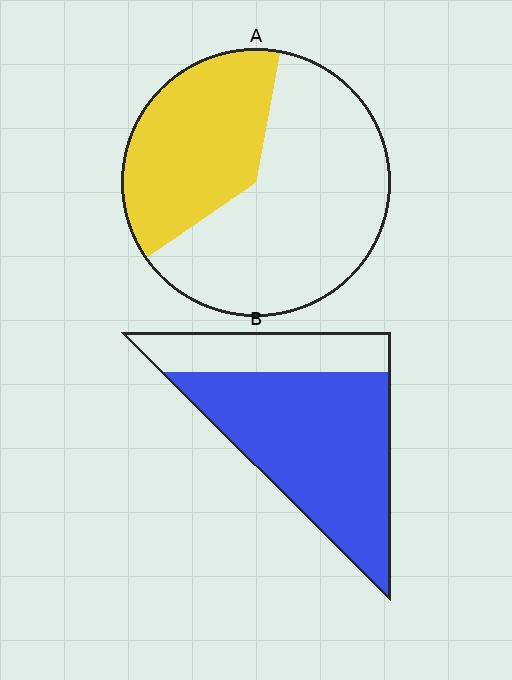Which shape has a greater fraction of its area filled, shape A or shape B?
Shape B.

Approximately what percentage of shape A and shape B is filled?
A is approximately 40% and B is approximately 75%.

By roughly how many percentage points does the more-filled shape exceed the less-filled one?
By roughly 35 percentage points (B over A).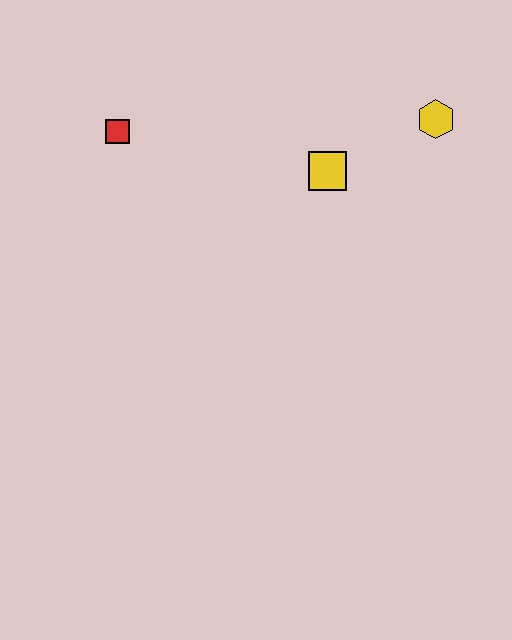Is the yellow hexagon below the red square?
No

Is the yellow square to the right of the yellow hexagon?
No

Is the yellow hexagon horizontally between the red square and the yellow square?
No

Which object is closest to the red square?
The yellow square is closest to the red square.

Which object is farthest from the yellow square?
The red square is farthest from the yellow square.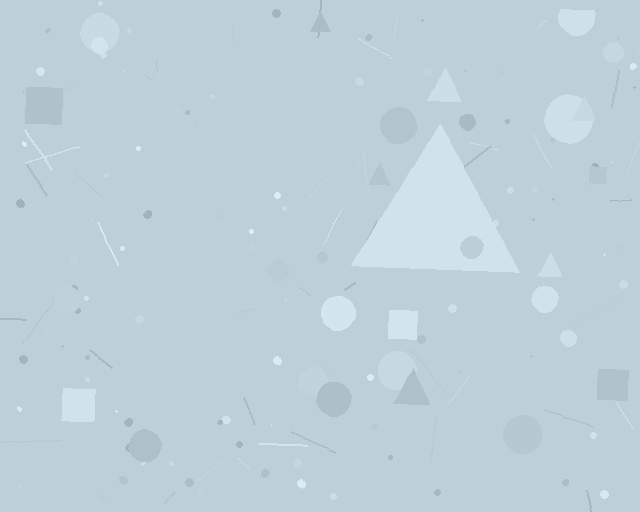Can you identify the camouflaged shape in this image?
The camouflaged shape is a triangle.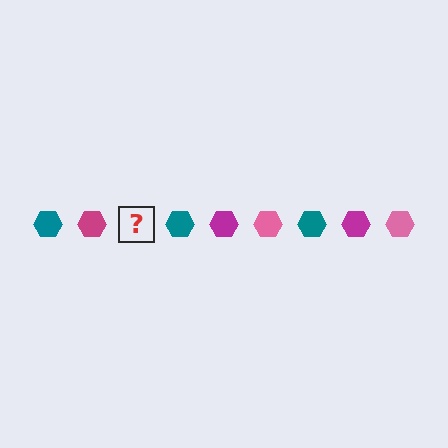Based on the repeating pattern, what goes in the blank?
The blank should be a pink hexagon.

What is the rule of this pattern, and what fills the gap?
The rule is that the pattern cycles through teal, magenta, pink hexagons. The gap should be filled with a pink hexagon.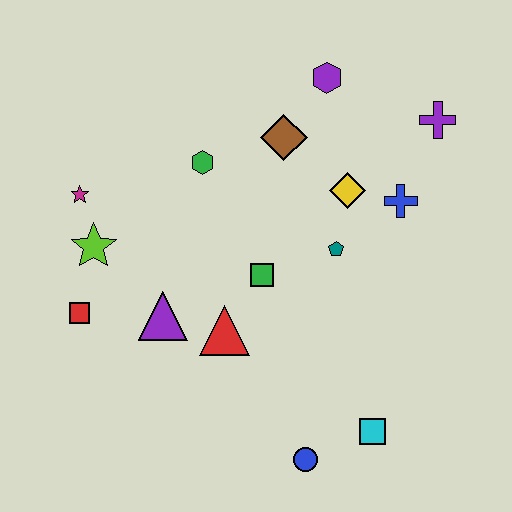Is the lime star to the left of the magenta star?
No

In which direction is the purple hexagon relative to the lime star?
The purple hexagon is to the right of the lime star.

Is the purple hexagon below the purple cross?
No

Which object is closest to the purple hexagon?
The brown diamond is closest to the purple hexagon.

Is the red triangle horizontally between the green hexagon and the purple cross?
Yes